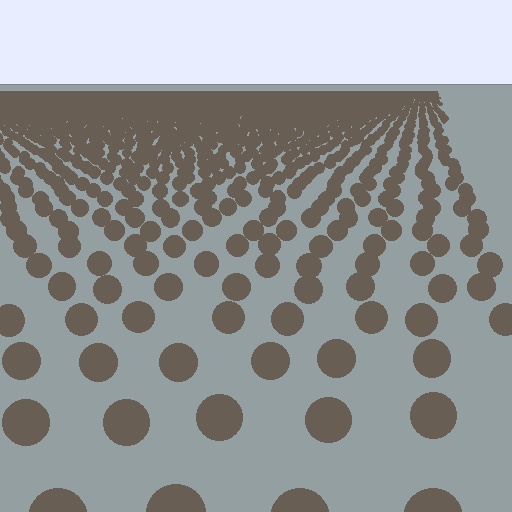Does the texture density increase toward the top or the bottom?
Density increases toward the top.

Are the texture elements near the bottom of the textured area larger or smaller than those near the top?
Larger. Near the bottom, elements are closer to the viewer and appear at a bigger on-screen size.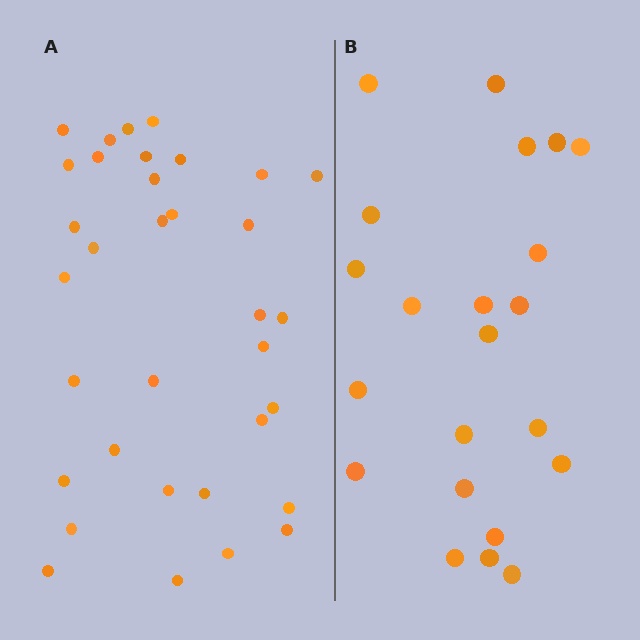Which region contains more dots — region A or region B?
Region A (the left region) has more dots.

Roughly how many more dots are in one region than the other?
Region A has roughly 12 or so more dots than region B.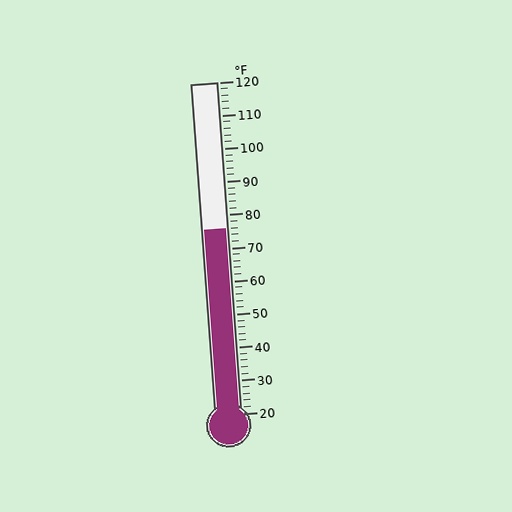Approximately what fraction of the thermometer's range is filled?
The thermometer is filled to approximately 55% of its range.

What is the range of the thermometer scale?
The thermometer scale ranges from 20°F to 120°F.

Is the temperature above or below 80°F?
The temperature is below 80°F.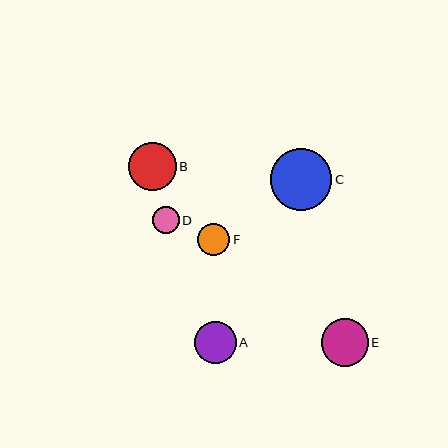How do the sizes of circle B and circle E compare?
Circle B and circle E are approximately the same size.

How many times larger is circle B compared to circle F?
Circle B is approximately 1.5 times the size of circle F.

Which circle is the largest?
Circle C is the largest with a size of approximately 61 pixels.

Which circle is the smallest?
Circle D is the smallest with a size of approximately 27 pixels.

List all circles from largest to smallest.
From largest to smallest: C, B, E, A, F, D.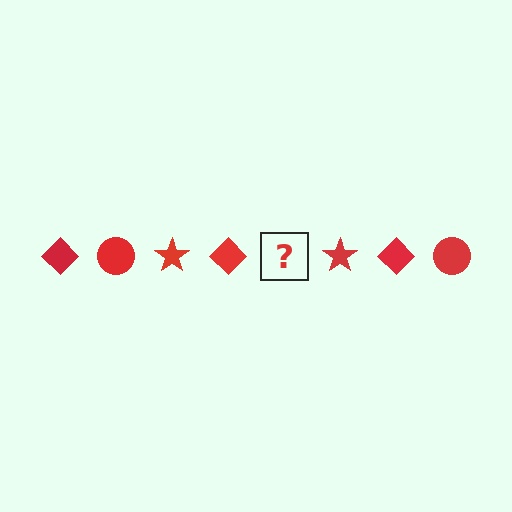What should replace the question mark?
The question mark should be replaced with a red circle.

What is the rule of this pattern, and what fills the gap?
The rule is that the pattern cycles through diamond, circle, star shapes in red. The gap should be filled with a red circle.